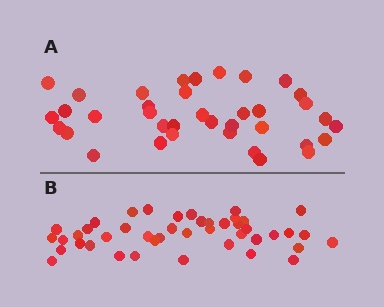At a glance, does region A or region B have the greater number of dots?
Region B (the bottom region) has more dots.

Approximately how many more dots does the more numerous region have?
Region B has roughly 8 or so more dots than region A.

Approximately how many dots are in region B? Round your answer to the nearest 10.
About 40 dots. (The exact count is 44, which rounds to 40.)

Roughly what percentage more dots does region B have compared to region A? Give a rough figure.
About 20% more.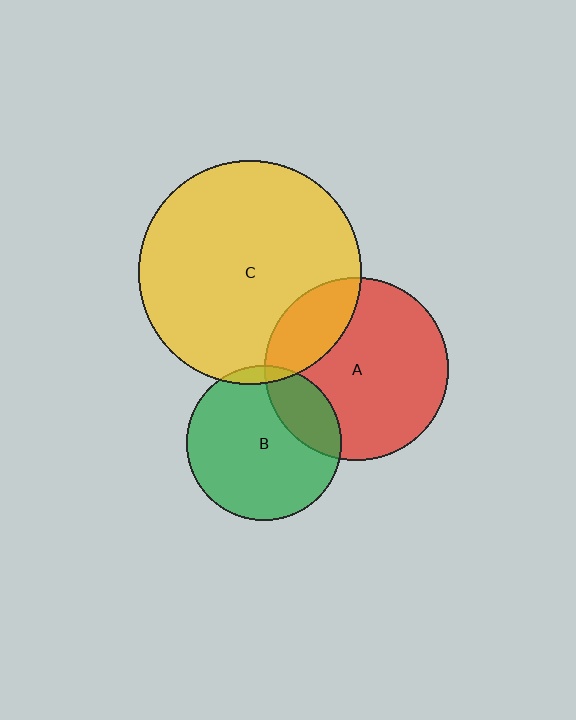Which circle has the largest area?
Circle C (yellow).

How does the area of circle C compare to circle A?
Approximately 1.5 times.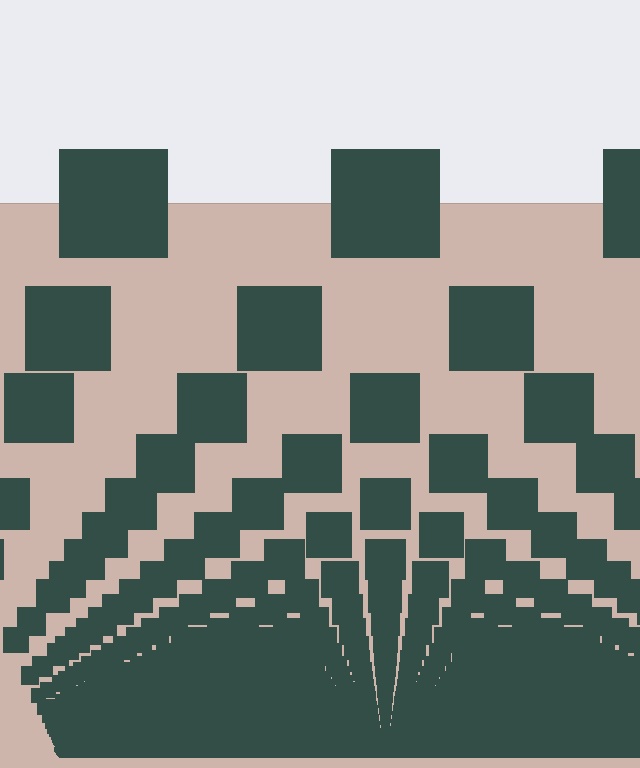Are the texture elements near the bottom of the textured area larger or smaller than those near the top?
Smaller. The gradient is inverted — elements near the bottom are smaller and denser.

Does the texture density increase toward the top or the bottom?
Density increases toward the bottom.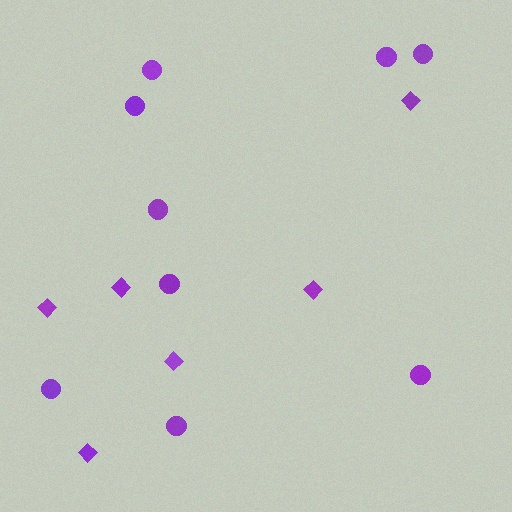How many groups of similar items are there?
There are 2 groups: one group of diamonds (6) and one group of circles (9).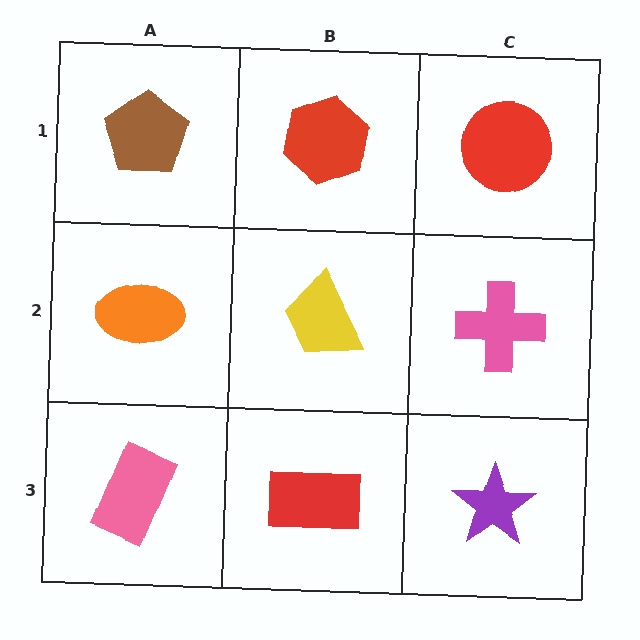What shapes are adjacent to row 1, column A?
An orange ellipse (row 2, column A), a red hexagon (row 1, column B).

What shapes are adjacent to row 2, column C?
A red circle (row 1, column C), a purple star (row 3, column C), a yellow trapezoid (row 2, column B).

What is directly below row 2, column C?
A purple star.